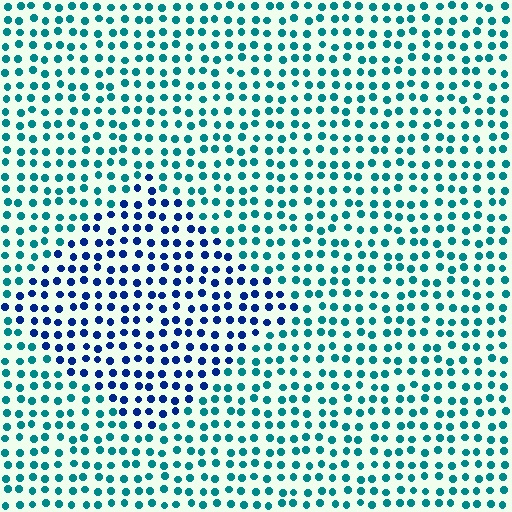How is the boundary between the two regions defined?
The boundary is defined purely by a slight shift in hue (about 44 degrees). Spacing, size, and orientation are identical on both sides.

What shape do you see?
I see a diamond.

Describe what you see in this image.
The image is filled with small teal elements in a uniform arrangement. A diamond-shaped region is visible where the elements are tinted to a slightly different hue, forming a subtle color boundary.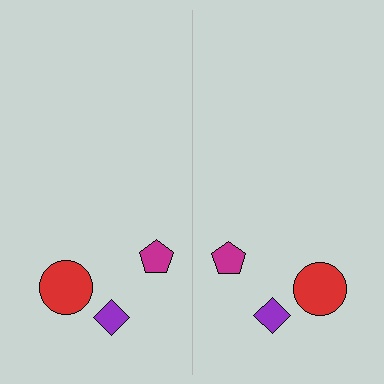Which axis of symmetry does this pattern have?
The pattern has a vertical axis of symmetry running through the center of the image.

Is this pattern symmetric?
Yes, this pattern has bilateral (reflection) symmetry.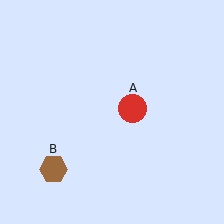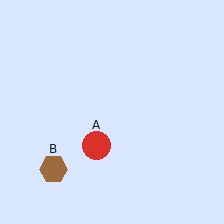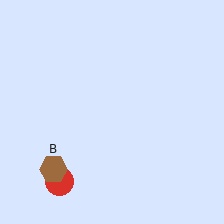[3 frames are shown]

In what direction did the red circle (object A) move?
The red circle (object A) moved down and to the left.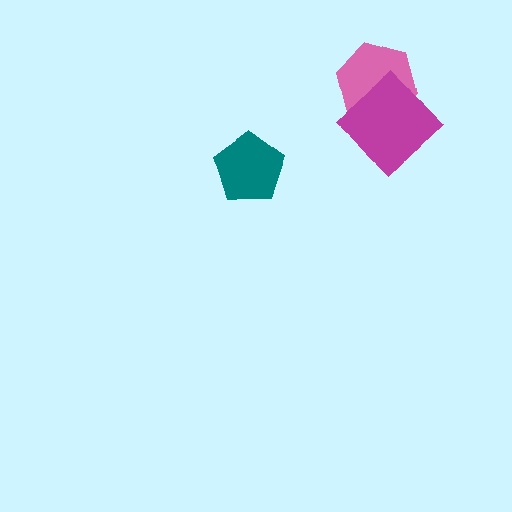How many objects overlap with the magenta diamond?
1 object overlaps with the magenta diamond.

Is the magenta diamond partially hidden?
No, no other shape covers it.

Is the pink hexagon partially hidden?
Yes, it is partially covered by another shape.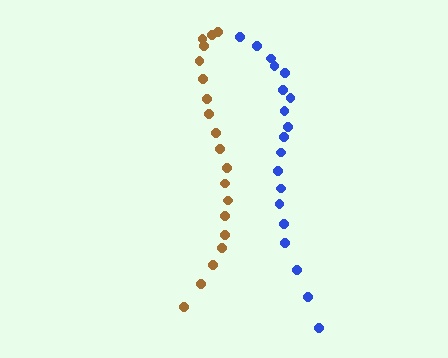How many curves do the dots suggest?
There are 2 distinct paths.